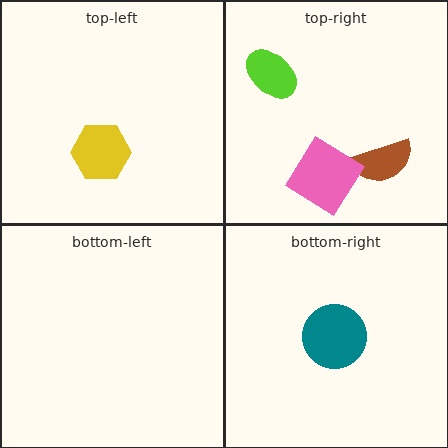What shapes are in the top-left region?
The yellow hexagon.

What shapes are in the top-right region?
The lime ellipse, the brown semicircle, the pink diamond.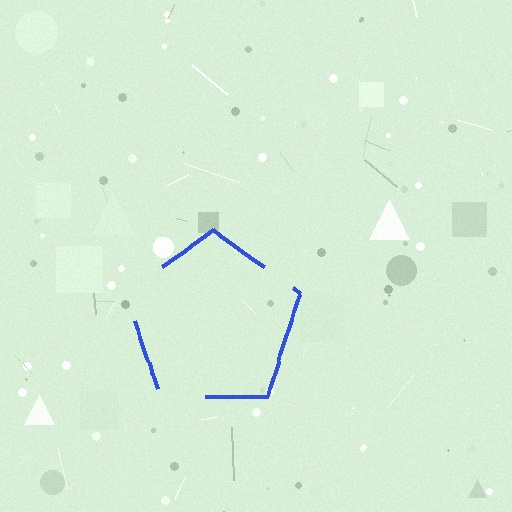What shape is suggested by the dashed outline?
The dashed outline suggests a pentagon.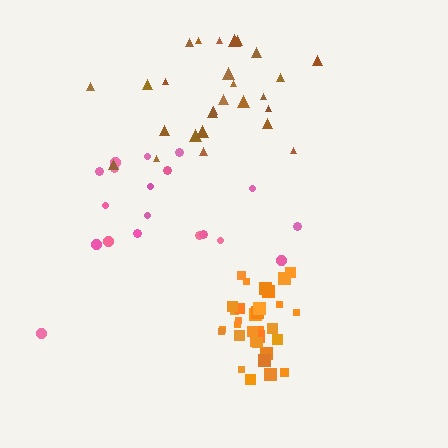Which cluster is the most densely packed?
Orange.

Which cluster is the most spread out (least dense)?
Pink.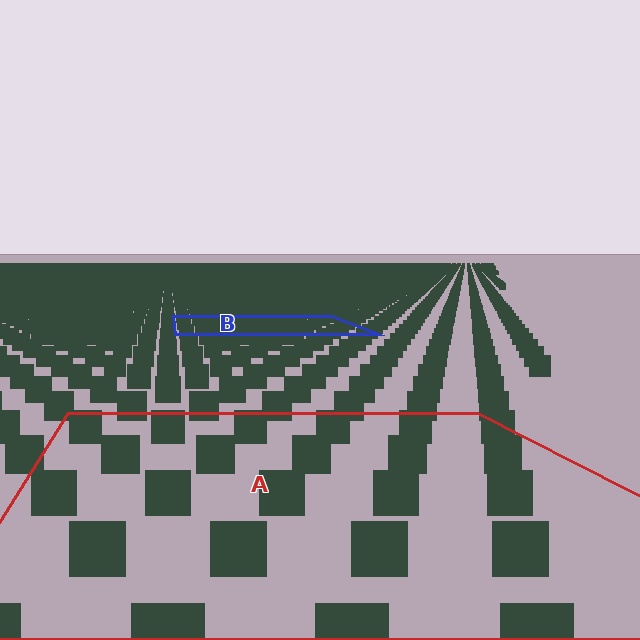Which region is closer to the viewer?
Region A is closer. The texture elements there are larger and more spread out.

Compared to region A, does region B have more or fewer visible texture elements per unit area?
Region B has more texture elements per unit area — they are packed more densely because it is farther away.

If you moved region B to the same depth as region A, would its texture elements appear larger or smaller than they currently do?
They would appear larger. At a closer depth, the same texture elements are projected at a bigger on-screen size.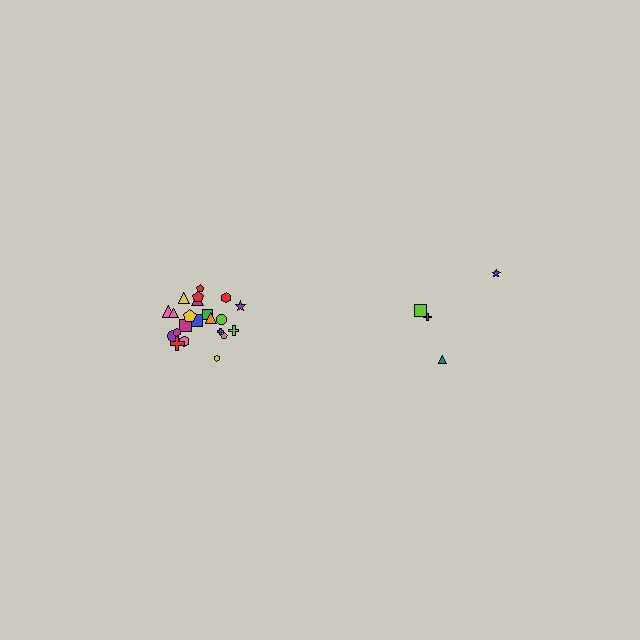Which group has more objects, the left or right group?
The left group.